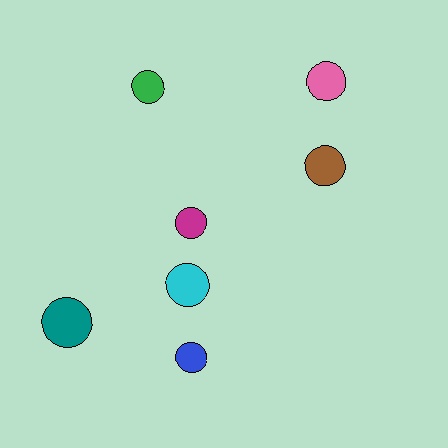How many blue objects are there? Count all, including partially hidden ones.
There is 1 blue object.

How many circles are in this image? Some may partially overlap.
There are 7 circles.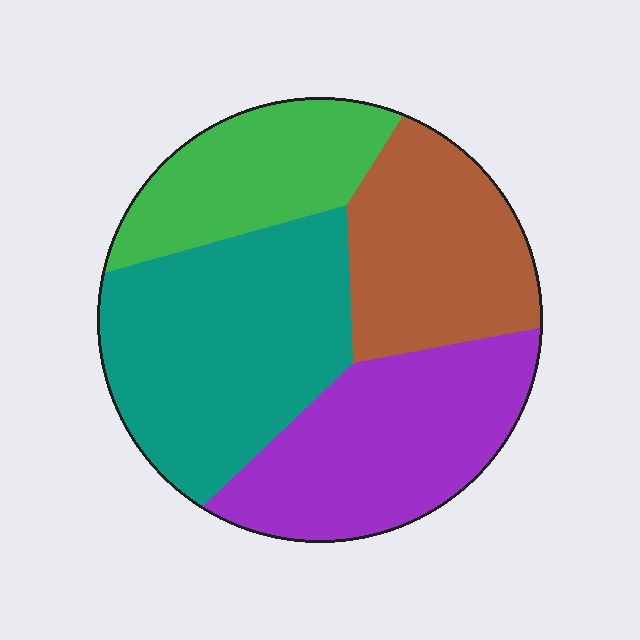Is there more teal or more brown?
Teal.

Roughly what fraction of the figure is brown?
Brown covers roughly 20% of the figure.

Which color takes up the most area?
Teal, at roughly 35%.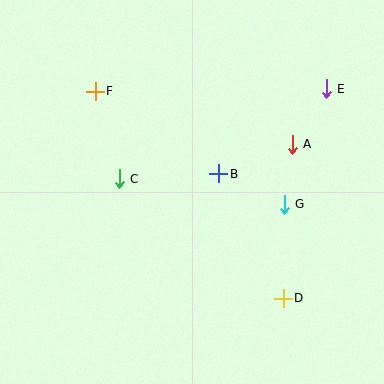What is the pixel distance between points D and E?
The distance between D and E is 214 pixels.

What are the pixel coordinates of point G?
Point G is at (284, 204).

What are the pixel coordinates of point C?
Point C is at (119, 179).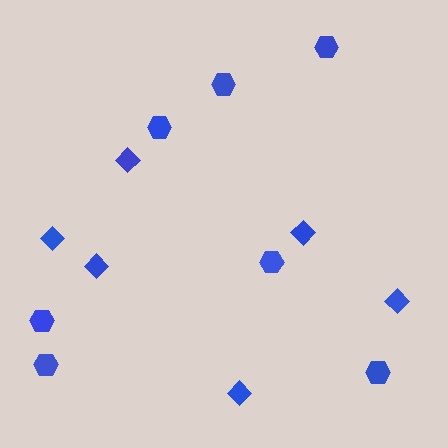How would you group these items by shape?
There are 2 groups: one group of hexagons (7) and one group of diamonds (6).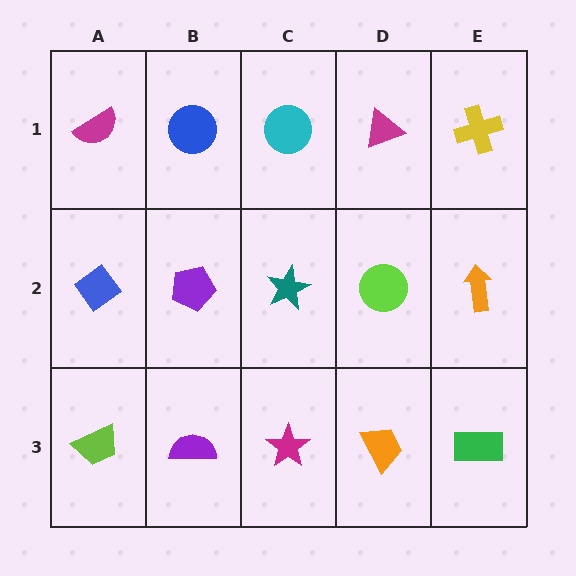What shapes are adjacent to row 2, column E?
A yellow cross (row 1, column E), a green rectangle (row 3, column E), a lime circle (row 2, column D).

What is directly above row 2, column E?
A yellow cross.